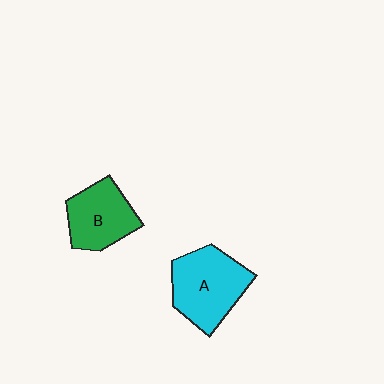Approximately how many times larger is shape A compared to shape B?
Approximately 1.3 times.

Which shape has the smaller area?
Shape B (green).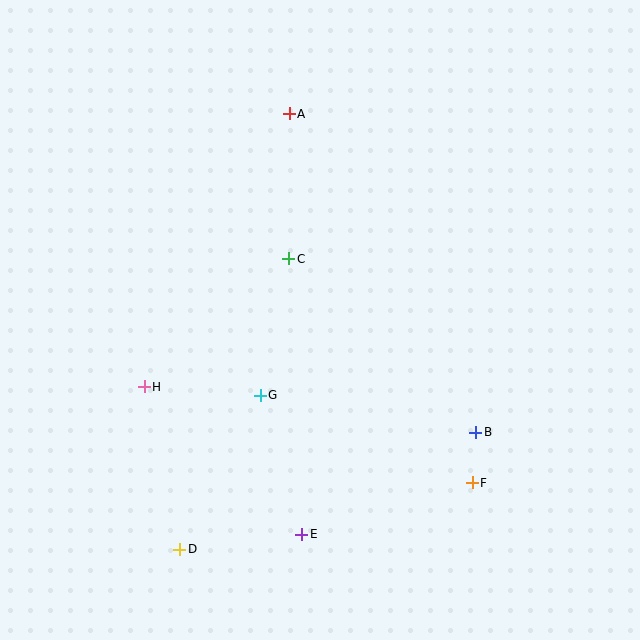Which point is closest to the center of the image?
Point C at (289, 259) is closest to the center.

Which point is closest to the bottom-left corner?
Point D is closest to the bottom-left corner.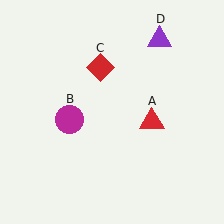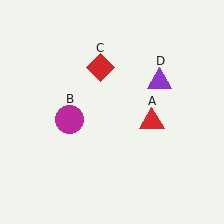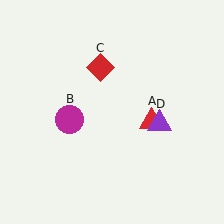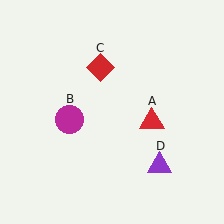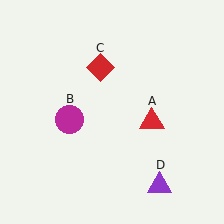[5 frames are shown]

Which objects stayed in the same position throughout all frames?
Red triangle (object A) and magenta circle (object B) and red diamond (object C) remained stationary.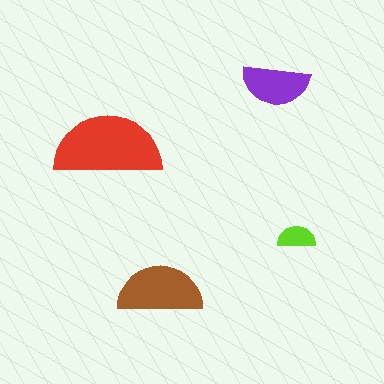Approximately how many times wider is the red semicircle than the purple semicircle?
About 1.5 times wider.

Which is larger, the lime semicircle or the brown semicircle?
The brown one.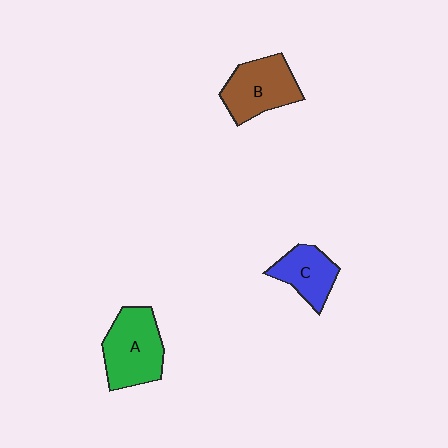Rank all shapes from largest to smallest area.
From largest to smallest: A (green), B (brown), C (blue).